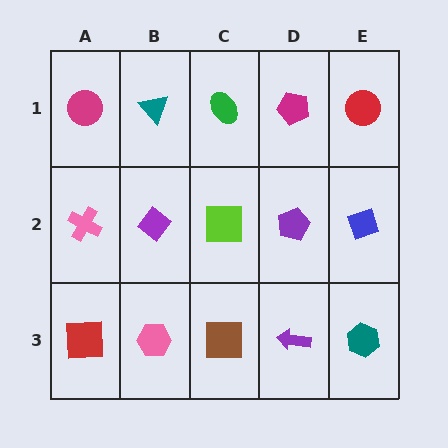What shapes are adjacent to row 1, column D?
A purple pentagon (row 2, column D), a green ellipse (row 1, column C), a red circle (row 1, column E).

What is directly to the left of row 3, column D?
A brown square.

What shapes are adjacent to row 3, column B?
A purple diamond (row 2, column B), a red square (row 3, column A), a brown square (row 3, column C).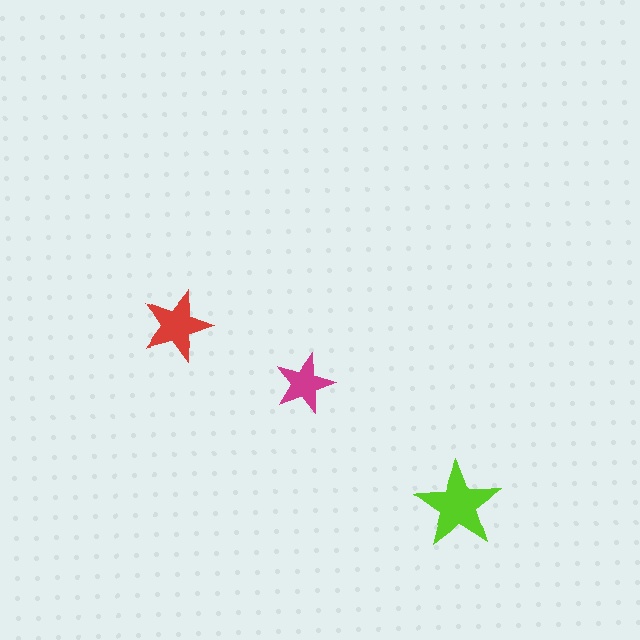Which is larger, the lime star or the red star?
The lime one.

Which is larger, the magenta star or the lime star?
The lime one.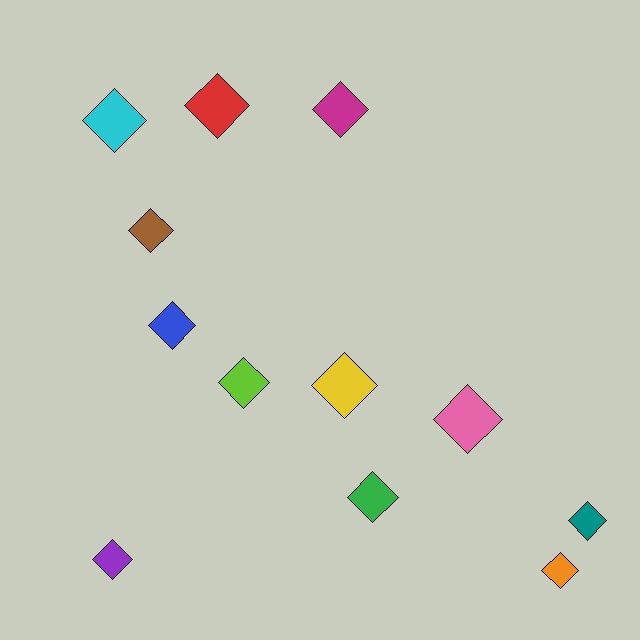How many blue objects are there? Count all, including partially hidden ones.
There is 1 blue object.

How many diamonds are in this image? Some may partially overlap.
There are 12 diamonds.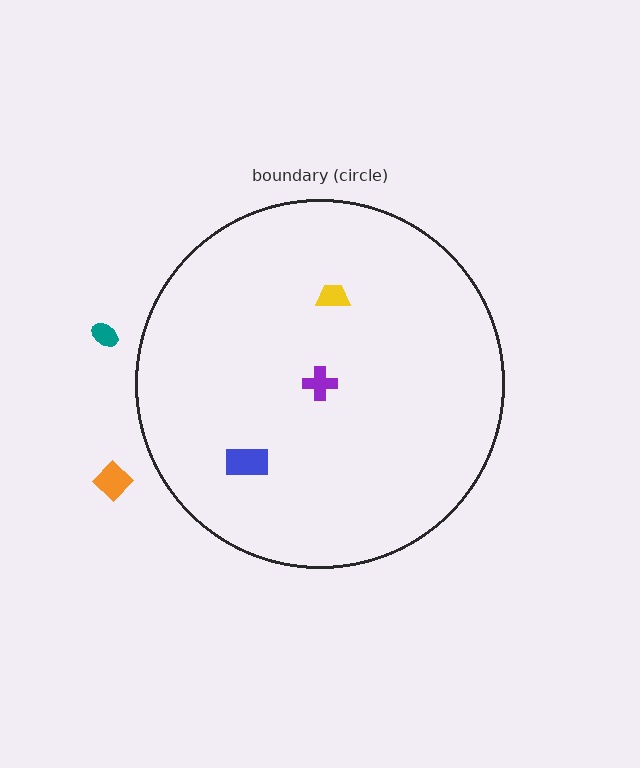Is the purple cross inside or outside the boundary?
Inside.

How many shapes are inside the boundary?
3 inside, 2 outside.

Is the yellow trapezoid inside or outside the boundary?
Inside.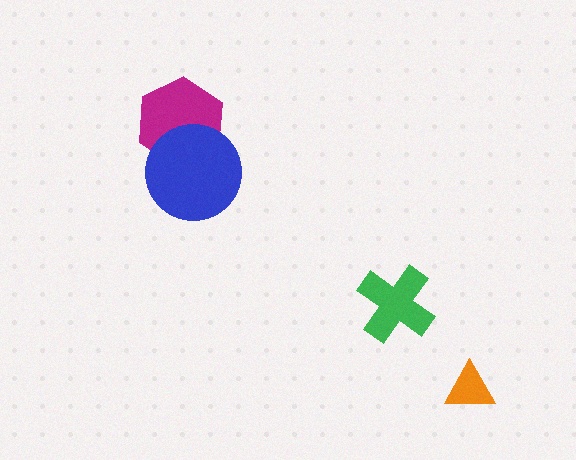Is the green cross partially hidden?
No, no other shape covers it.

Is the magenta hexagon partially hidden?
Yes, it is partially covered by another shape.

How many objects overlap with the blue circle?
1 object overlaps with the blue circle.